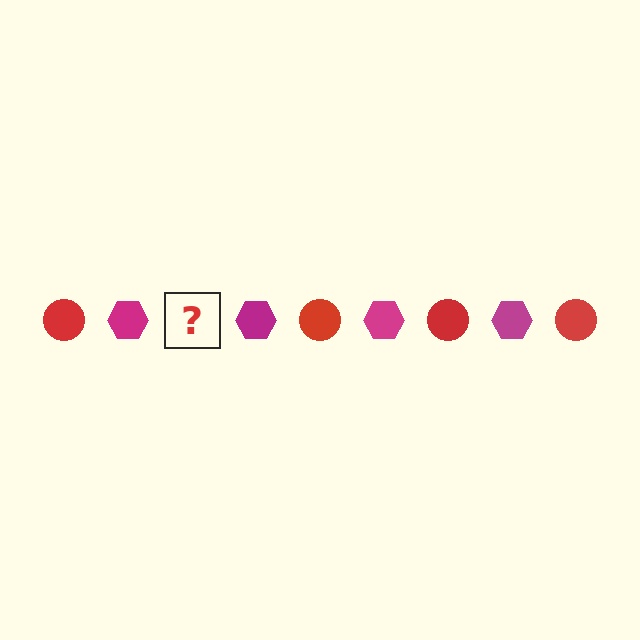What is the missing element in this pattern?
The missing element is a red circle.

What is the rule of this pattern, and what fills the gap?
The rule is that the pattern alternates between red circle and magenta hexagon. The gap should be filled with a red circle.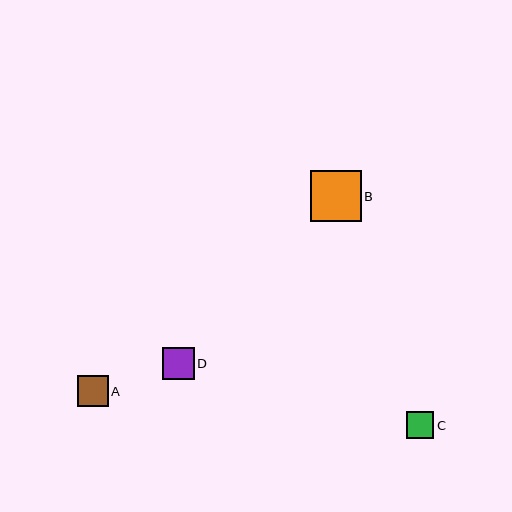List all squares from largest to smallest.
From largest to smallest: B, D, A, C.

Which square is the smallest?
Square C is the smallest with a size of approximately 28 pixels.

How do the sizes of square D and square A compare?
Square D and square A are approximately the same size.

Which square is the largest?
Square B is the largest with a size of approximately 51 pixels.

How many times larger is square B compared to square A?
Square B is approximately 1.6 times the size of square A.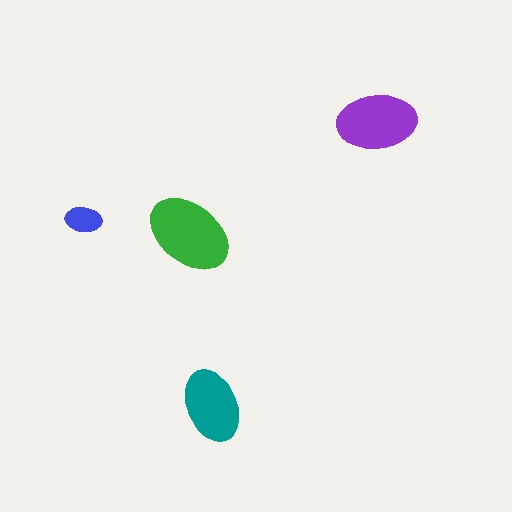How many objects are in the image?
There are 4 objects in the image.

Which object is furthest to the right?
The purple ellipse is rightmost.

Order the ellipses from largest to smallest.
the green one, the purple one, the teal one, the blue one.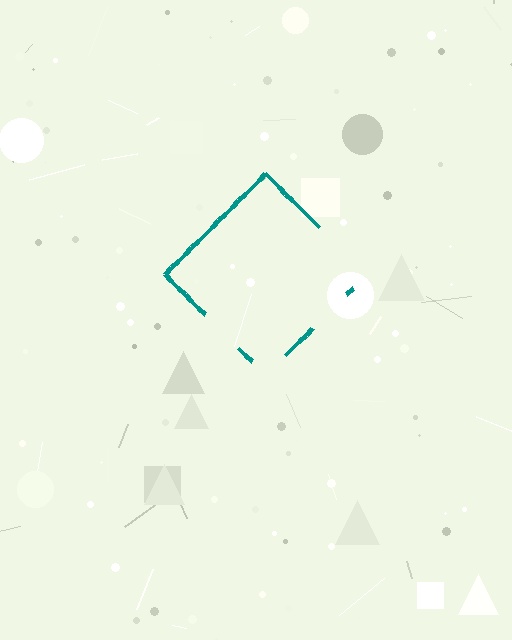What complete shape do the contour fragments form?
The contour fragments form a diamond.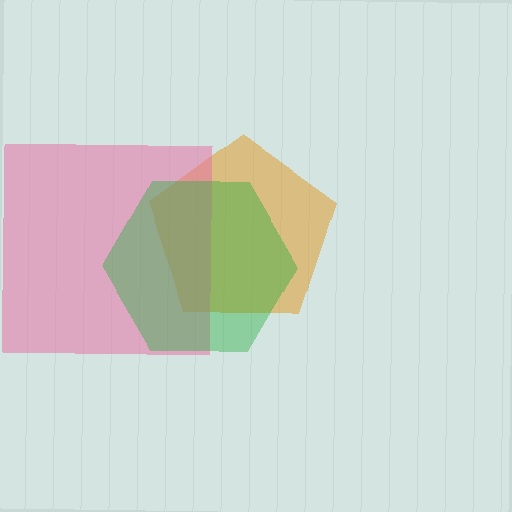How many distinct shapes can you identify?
There are 3 distinct shapes: an orange pentagon, a pink square, a green hexagon.